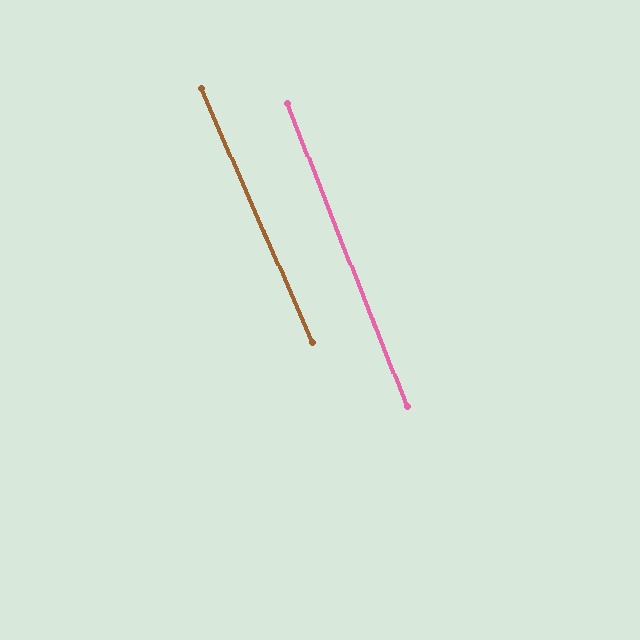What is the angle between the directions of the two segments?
Approximately 2 degrees.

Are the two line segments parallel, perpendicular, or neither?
Parallel — their directions differ by only 2.0°.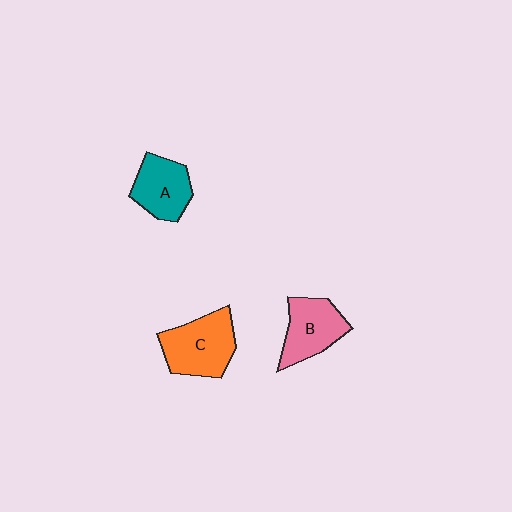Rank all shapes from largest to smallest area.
From largest to smallest: C (orange), B (pink), A (teal).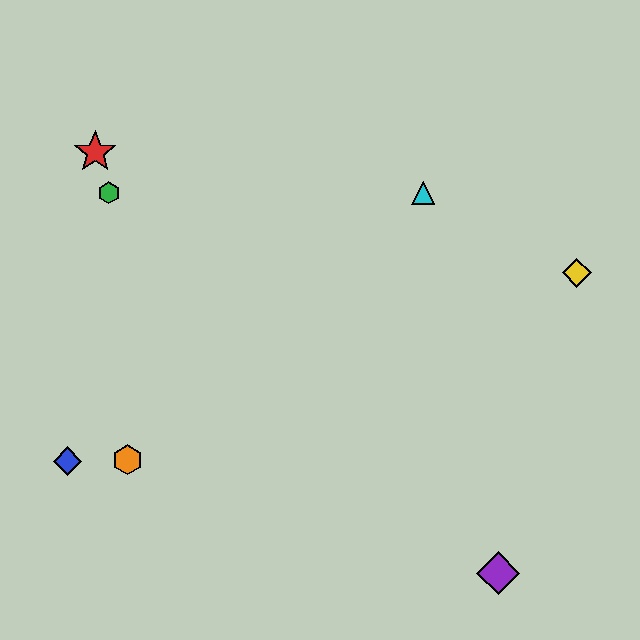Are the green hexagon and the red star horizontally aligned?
No, the green hexagon is at y≈193 and the red star is at y≈152.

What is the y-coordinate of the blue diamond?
The blue diamond is at y≈461.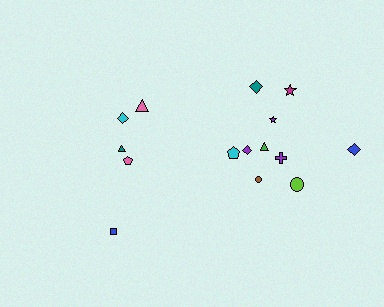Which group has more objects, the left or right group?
The right group.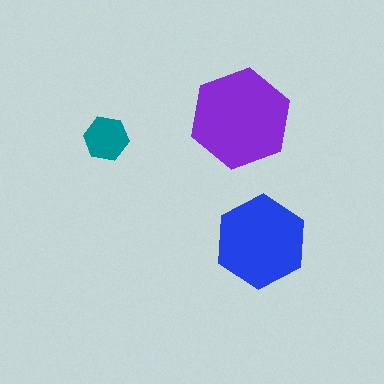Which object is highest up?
The purple hexagon is topmost.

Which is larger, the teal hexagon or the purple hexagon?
The purple one.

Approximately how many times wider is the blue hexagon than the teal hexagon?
About 2 times wider.